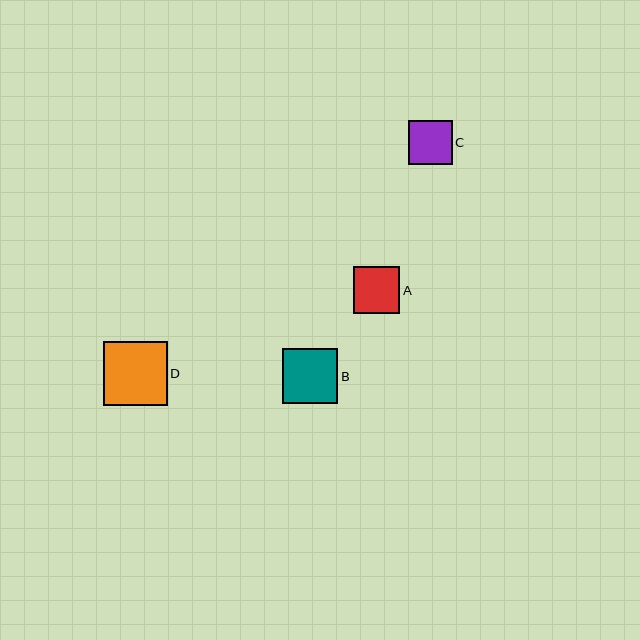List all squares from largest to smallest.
From largest to smallest: D, B, A, C.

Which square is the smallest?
Square C is the smallest with a size of approximately 44 pixels.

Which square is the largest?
Square D is the largest with a size of approximately 64 pixels.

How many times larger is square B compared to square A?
Square B is approximately 1.2 times the size of square A.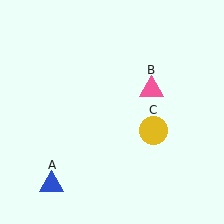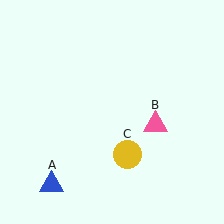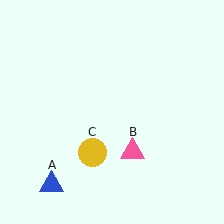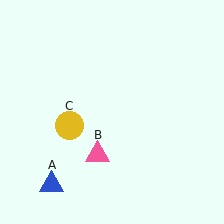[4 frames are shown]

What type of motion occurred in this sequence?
The pink triangle (object B), yellow circle (object C) rotated clockwise around the center of the scene.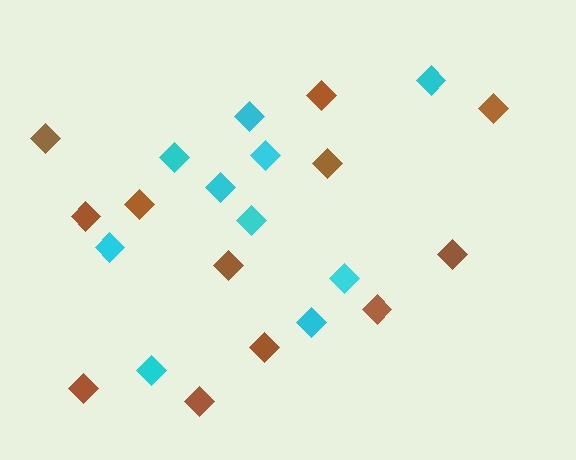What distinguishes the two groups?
There are 2 groups: one group of brown diamonds (12) and one group of cyan diamonds (10).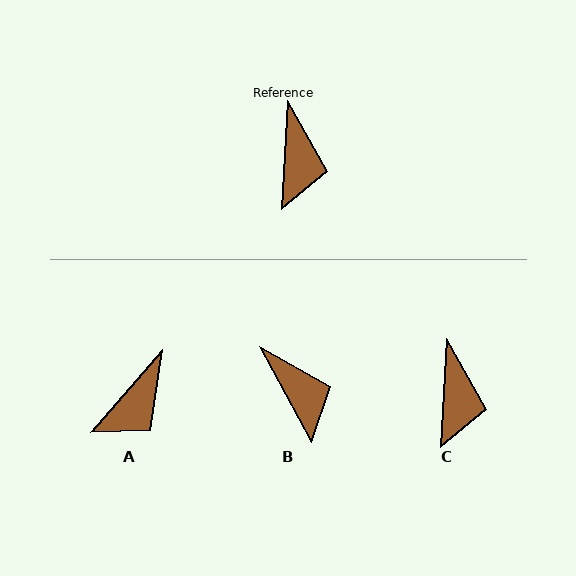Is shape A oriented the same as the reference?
No, it is off by about 38 degrees.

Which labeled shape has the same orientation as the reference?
C.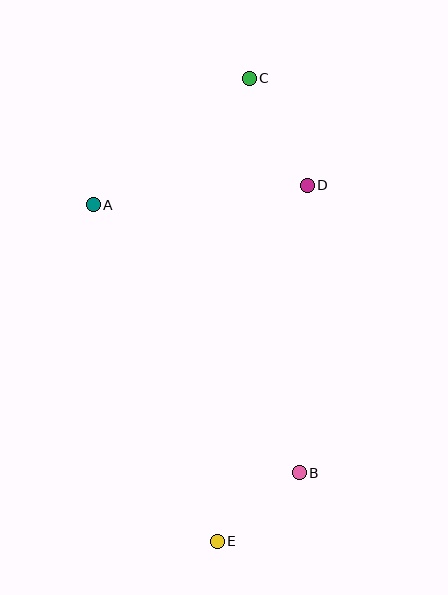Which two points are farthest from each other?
Points C and E are farthest from each other.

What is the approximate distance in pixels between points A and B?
The distance between A and B is approximately 338 pixels.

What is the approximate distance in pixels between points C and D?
The distance between C and D is approximately 122 pixels.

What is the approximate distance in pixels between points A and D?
The distance between A and D is approximately 215 pixels.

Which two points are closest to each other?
Points B and E are closest to each other.